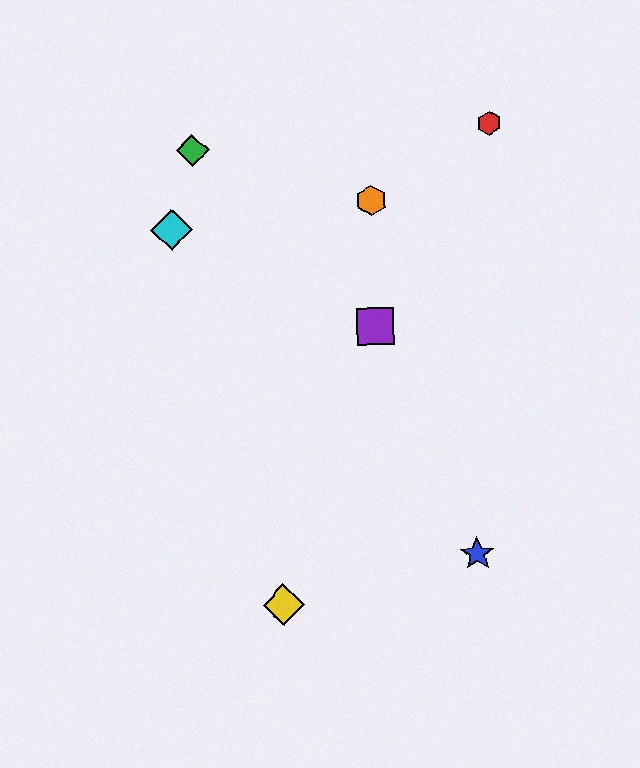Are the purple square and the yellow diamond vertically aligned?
No, the purple square is at x≈375 and the yellow diamond is at x≈284.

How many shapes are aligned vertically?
2 shapes (the purple square, the orange hexagon) are aligned vertically.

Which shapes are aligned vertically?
The purple square, the orange hexagon are aligned vertically.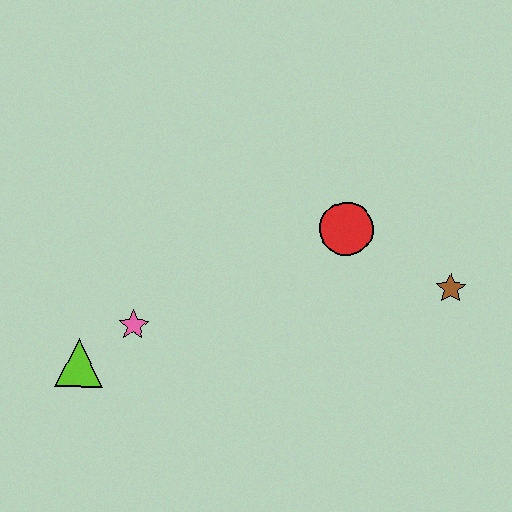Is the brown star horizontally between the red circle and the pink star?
No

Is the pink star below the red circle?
Yes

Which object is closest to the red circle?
The brown star is closest to the red circle.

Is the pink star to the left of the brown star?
Yes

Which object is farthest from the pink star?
The brown star is farthest from the pink star.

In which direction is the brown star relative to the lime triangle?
The brown star is to the right of the lime triangle.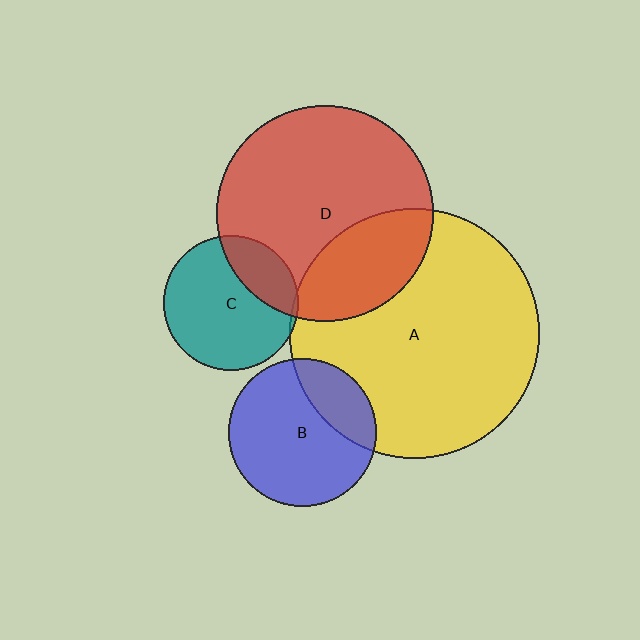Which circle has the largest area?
Circle A (yellow).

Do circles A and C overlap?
Yes.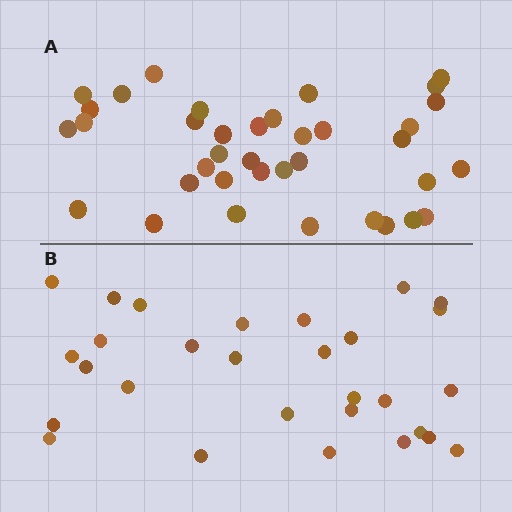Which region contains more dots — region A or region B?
Region A (the top region) has more dots.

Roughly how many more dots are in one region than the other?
Region A has roughly 8 or so more dots than region B.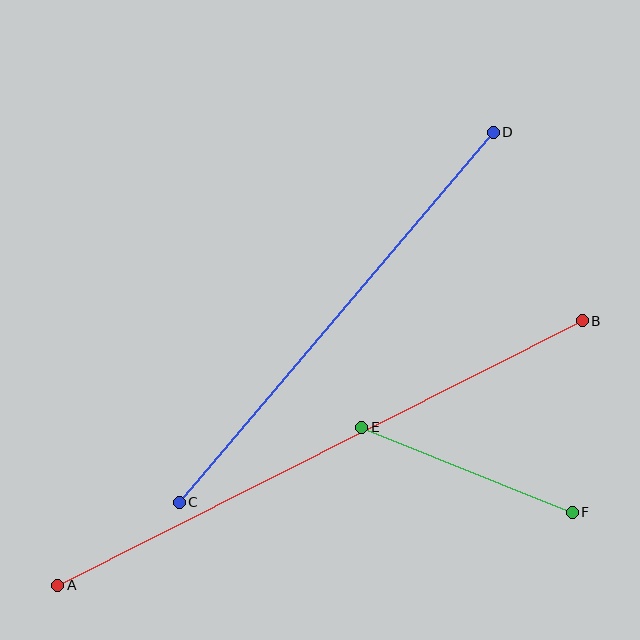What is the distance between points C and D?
The distance is approximately 485 pixels.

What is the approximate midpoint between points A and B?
The midpoint is at approximately (320, 453) pixels.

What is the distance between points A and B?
The distance is approximately 587 pixels.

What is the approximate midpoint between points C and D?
The midpoint is at approximately (336, 317) pixels.